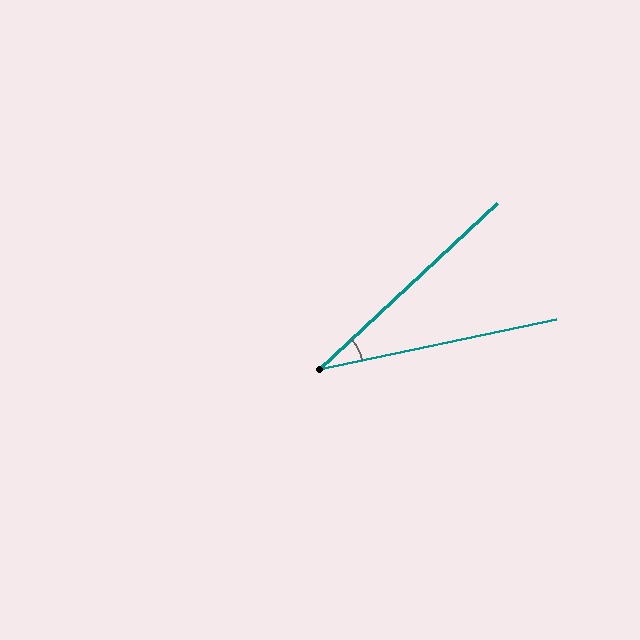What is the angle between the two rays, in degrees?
Approximately 31 degrees.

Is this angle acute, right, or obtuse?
It is acute.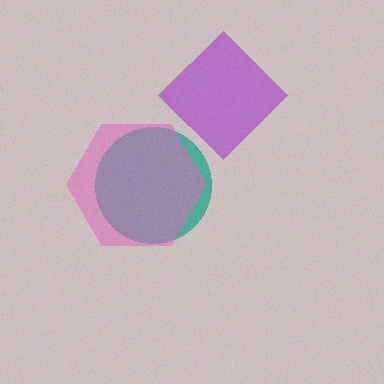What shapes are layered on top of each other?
The layered shapes are: a teal circle, a pink hexagon, a purple diamond.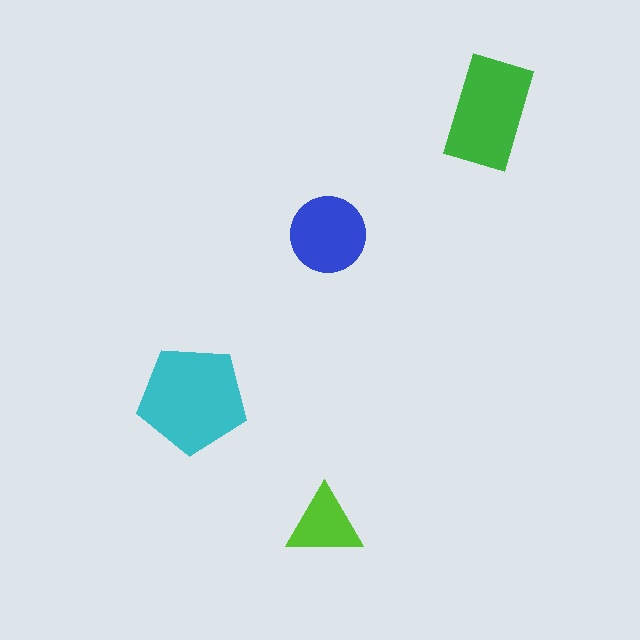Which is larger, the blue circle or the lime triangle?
The blue circle.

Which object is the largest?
The cyan pentagon.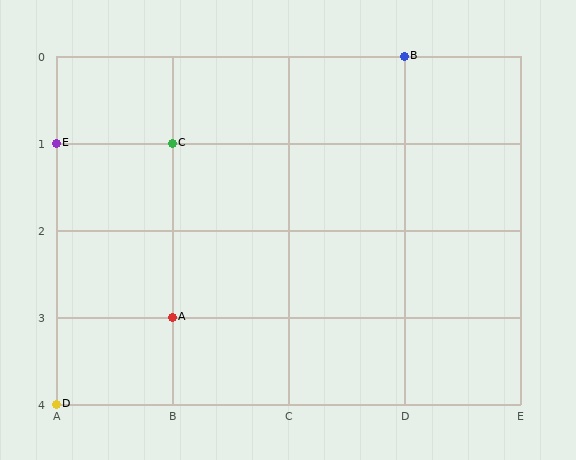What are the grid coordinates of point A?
Point A is at grid coordinates (B, 3).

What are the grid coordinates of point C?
Point C is at grid coordinates (B, 1).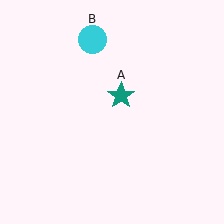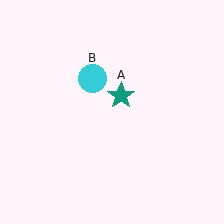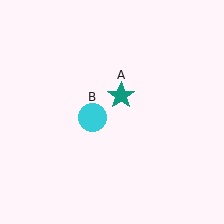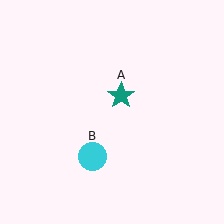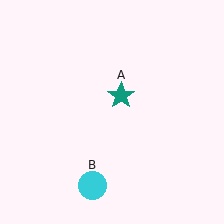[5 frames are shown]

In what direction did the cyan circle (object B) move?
The cyan circle (object B) moved down.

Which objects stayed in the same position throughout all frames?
Teal star (object A) remained stationary.